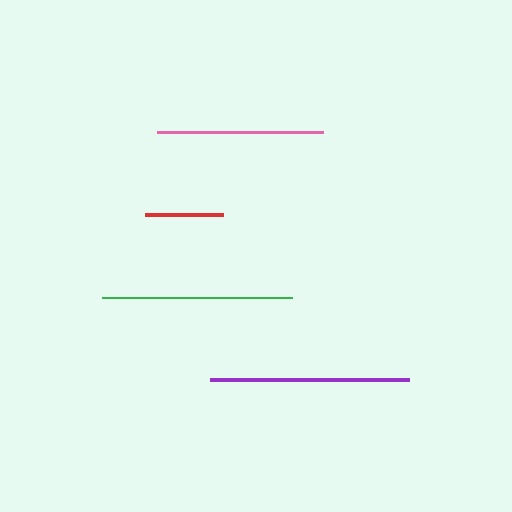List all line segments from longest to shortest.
From longest to shortest: purple, green, pink, red.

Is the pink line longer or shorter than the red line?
The pink line is longer than the red line.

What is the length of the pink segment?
The pink segment is approximately 166 pixels long.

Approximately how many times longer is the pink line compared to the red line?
The pink line is approximately 2.1 times the length of the red line.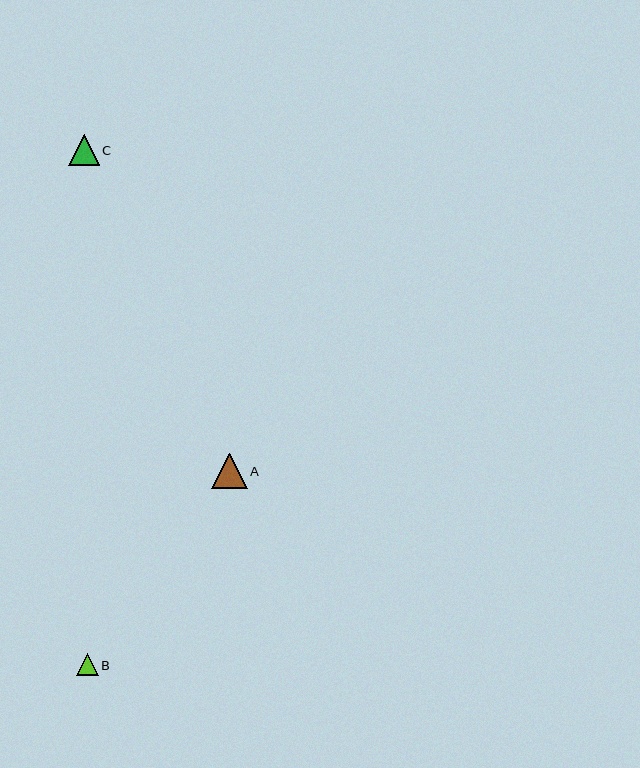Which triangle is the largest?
Triangle A is the largest with a size of approximately 35 pixels.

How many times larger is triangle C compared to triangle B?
Triangle C is approximately 1.4 times the size of triangle B.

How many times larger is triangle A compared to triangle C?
Triangle A is approximately 1.2 times the size of triangle C.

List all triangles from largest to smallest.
From largest to smallest: A, C, B.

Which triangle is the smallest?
Triangle B is the smallest with a size of approximately 22 pixels.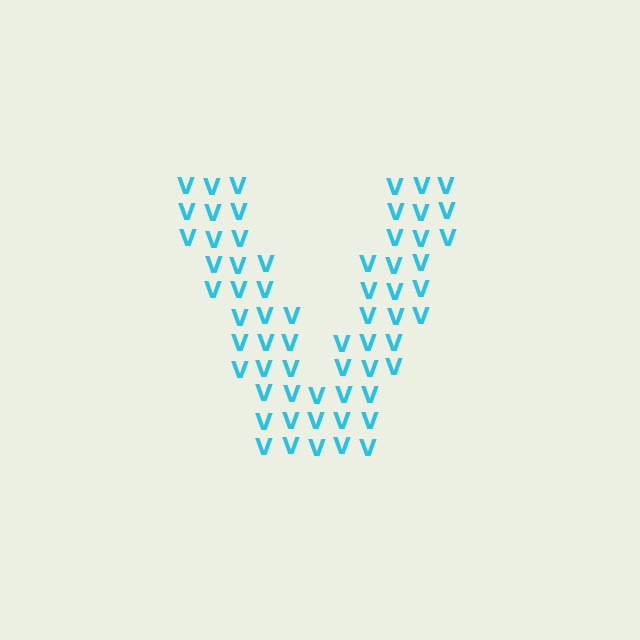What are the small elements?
The small elements are letter V's.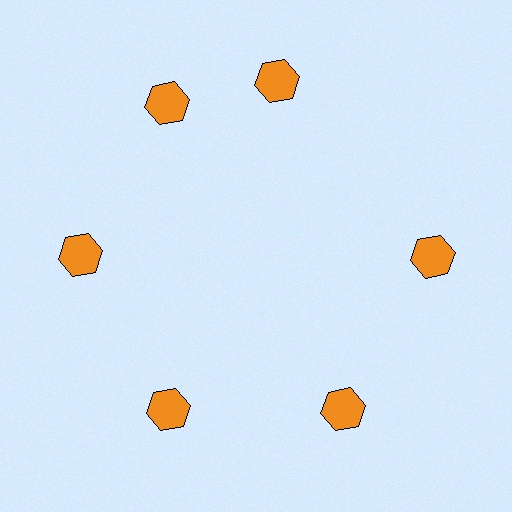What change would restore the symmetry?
The symmetry would be restored by rotating it back into even spacing with its neighbors so that all 6 hexagons sit at equal angles and equal distance from the center.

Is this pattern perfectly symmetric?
No. The 6 orange hexagons are arranged in a ring, but one element near the 1 o'clock position is rotated out of alignment along the ring, breaking the 6-fold rotational symmetry.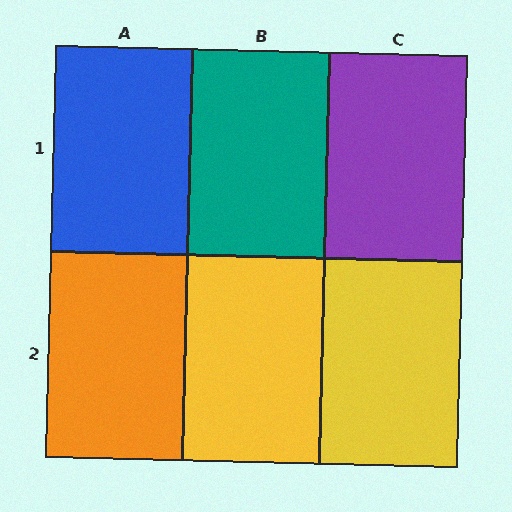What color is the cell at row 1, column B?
Teal.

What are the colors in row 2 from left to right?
Orange, yellow, yellow.